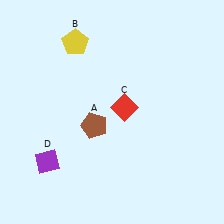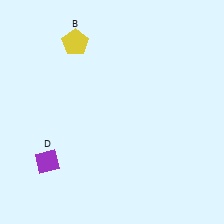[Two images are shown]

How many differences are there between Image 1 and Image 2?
There are 2 differences between the two images.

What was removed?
The brown pentagon (A), the red diamond (C) were removed in Image 2.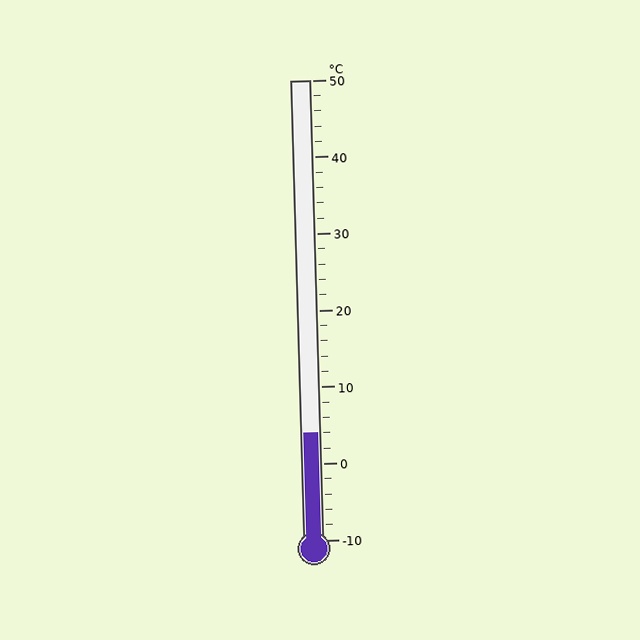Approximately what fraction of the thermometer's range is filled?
The thermometer is filled to approximately 25% of its range.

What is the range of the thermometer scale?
The thermometer scale ranges from -10°C to 50°C.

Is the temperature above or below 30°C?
The temperature is below 30°C.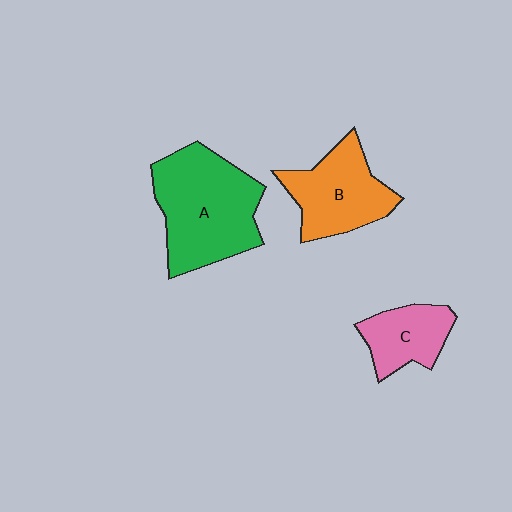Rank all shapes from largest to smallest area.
From largest to smallest: A (green), B (orange), C (pink).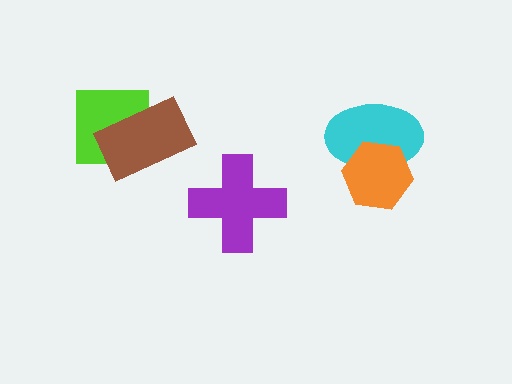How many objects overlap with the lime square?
1 object overlaps with the lime square.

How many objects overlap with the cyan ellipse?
1 object overlaps with the cyan ellipse.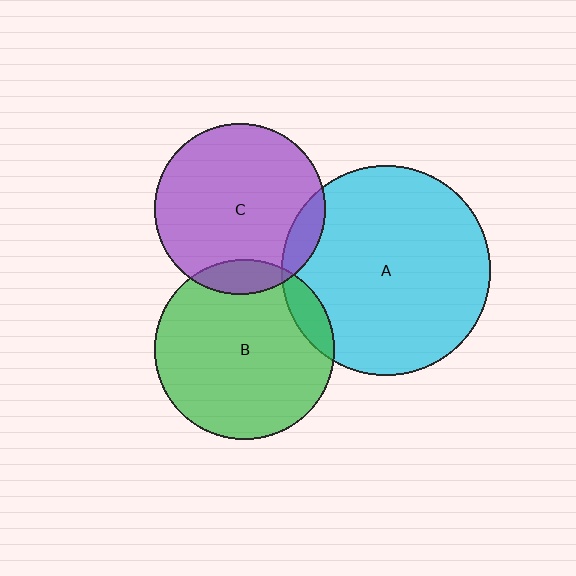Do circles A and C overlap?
Yes.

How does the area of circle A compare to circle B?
Approximately 1.4 times.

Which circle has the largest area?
Circle A (cyan).